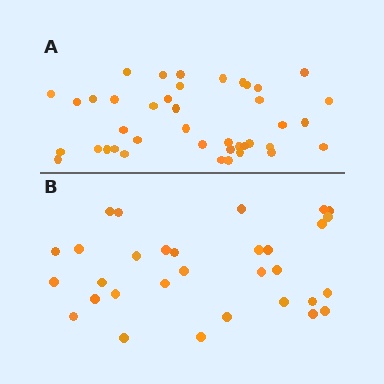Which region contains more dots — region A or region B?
Region A (the top region) has more dots.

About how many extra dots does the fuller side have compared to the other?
Region A has roughly 10 or so more dots than region B.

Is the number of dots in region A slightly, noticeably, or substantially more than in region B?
Region A has noticeably more, but not dramatically so. The ratio is roughly 1.3 to 1.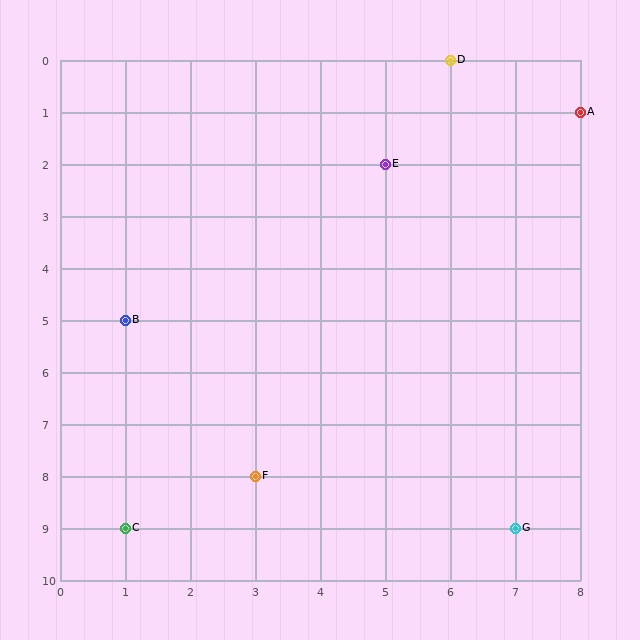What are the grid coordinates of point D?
Point D is at grid coordinates (6, 0).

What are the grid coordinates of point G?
Point G is at grid coordinates (7, 9).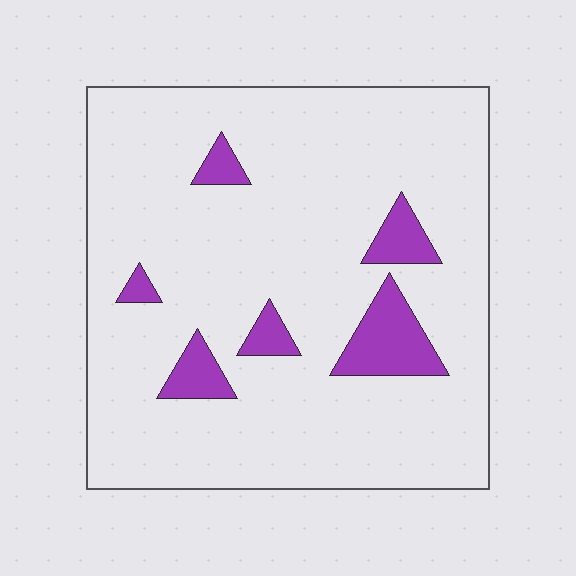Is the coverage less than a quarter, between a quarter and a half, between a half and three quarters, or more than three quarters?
Less than a quarter.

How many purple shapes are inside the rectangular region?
6.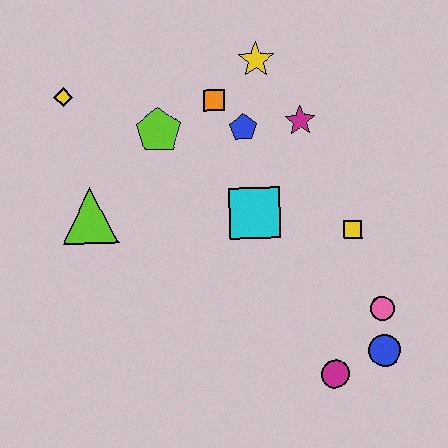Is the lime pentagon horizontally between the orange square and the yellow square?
No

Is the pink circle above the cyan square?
No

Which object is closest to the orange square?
The blue pentagon is closest to the orange square.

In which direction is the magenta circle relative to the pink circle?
The magenta circle is below the pink circle.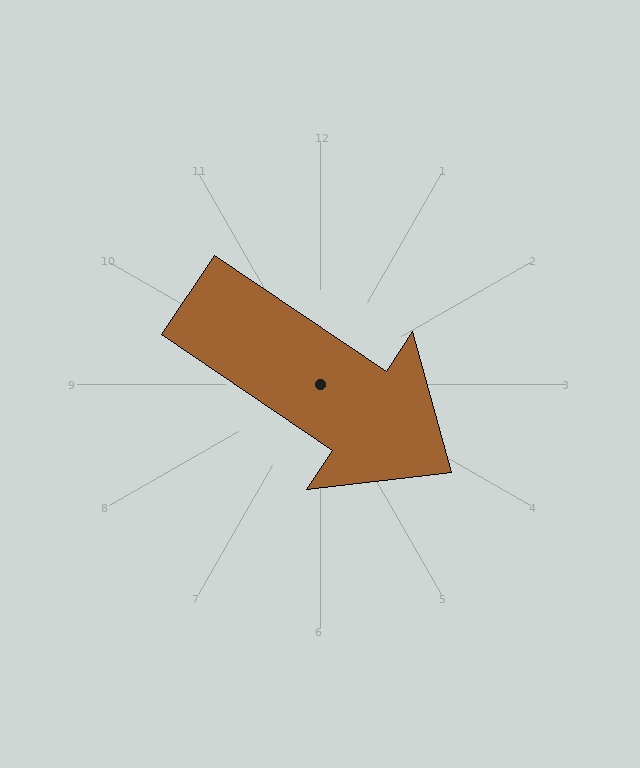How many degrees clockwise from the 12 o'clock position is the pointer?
Approximately 124 degrees.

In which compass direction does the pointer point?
Southeast.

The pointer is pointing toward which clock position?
Roughly 4 o'clock.